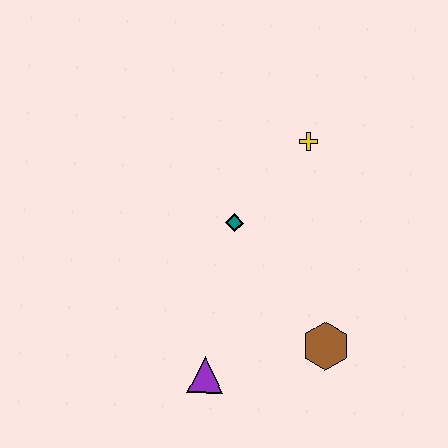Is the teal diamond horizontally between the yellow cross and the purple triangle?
Yes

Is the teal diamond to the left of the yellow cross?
Yes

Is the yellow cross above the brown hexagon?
Yes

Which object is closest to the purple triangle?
The brown hexagon is closest to the purple triangle.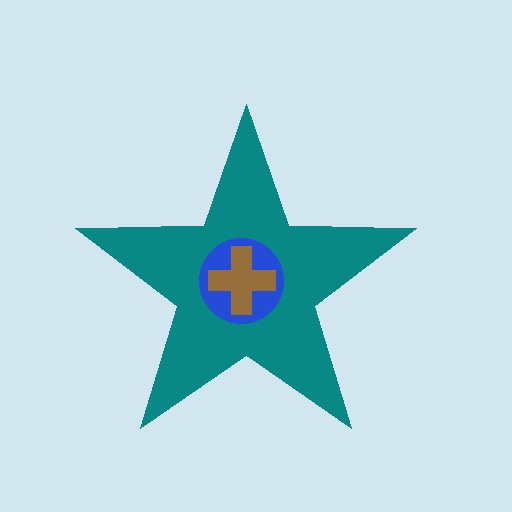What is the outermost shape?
The teal star.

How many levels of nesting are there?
3.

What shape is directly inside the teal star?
The blue circle.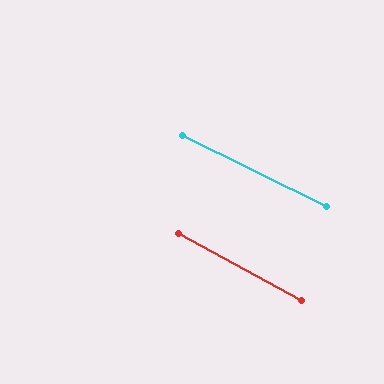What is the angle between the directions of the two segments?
Approximately 2 degrees.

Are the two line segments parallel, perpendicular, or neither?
Parallel — their directions differ by only 2.0°.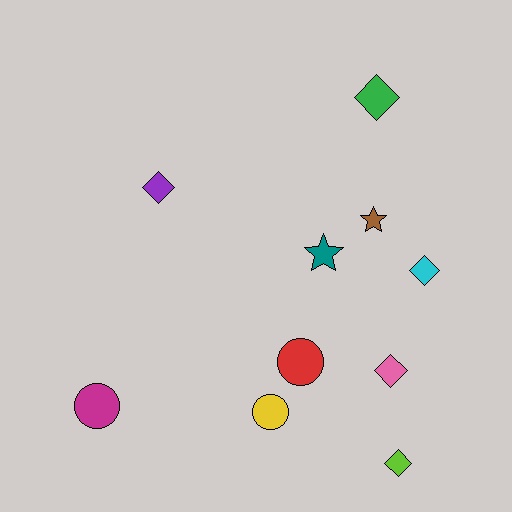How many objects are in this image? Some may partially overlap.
There are 10 objects.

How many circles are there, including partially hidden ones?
There are 3 circles.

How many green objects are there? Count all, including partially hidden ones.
There is 1 green object.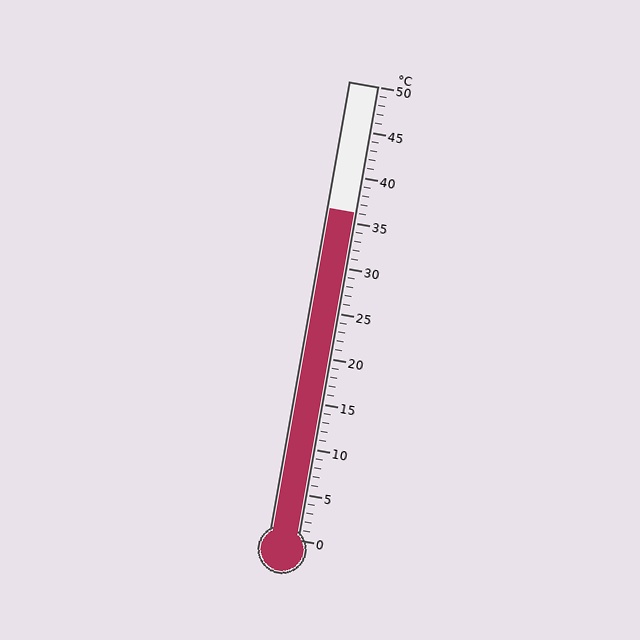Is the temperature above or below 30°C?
The temperature is above 30°C.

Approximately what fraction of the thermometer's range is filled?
The thermometer is filled to approximately 70% of its range.